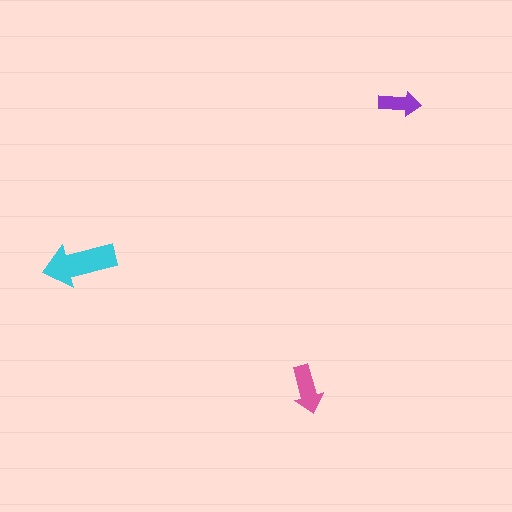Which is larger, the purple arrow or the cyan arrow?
The cyan one.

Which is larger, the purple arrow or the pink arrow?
The pink one.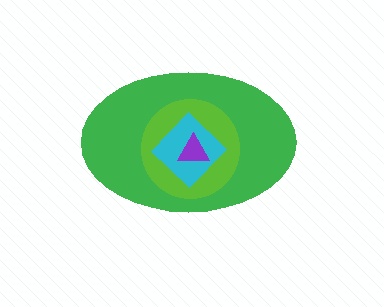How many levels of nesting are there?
4.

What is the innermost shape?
The purple triangle.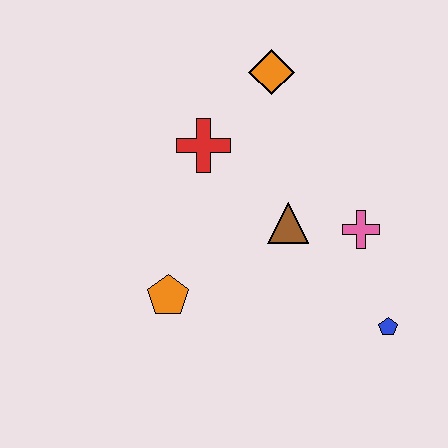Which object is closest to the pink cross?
The brown triangle is closest to the pink cross.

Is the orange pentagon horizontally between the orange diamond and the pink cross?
No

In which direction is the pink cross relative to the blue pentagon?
The pink cross is above the blue pentagon.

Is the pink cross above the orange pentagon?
Yes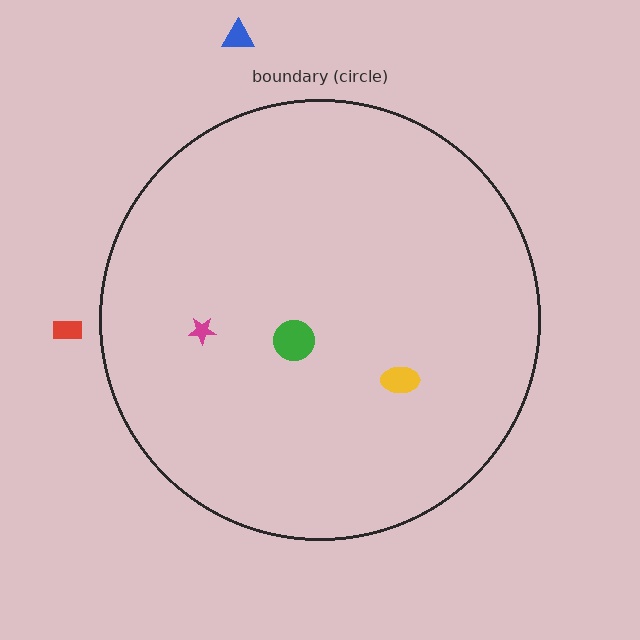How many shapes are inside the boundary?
3 inside, 2 outside.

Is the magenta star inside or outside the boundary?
Inside.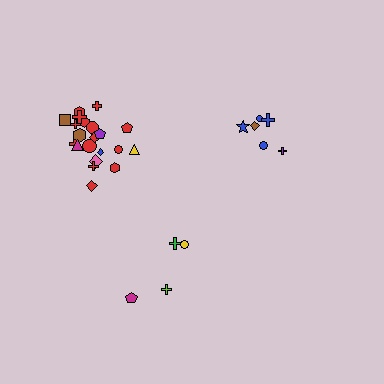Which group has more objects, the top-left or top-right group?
The top-left group.